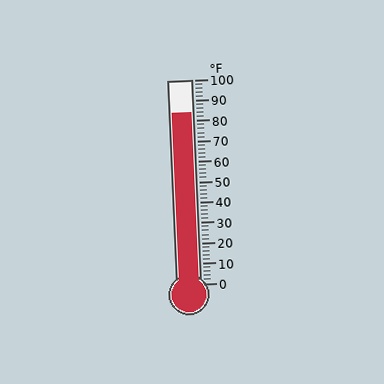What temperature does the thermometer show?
The thermometer shows approximately 84°F.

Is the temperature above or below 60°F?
The temperature is above 60°F.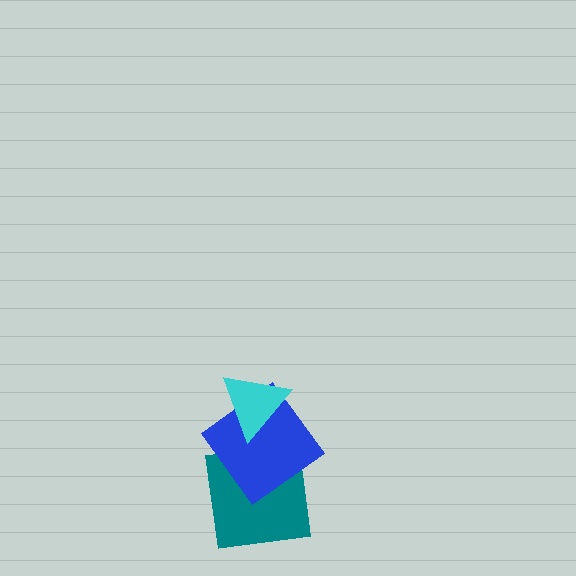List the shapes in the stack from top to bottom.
From top to bottom: the cyan triangle, the blue diamond, the teal square.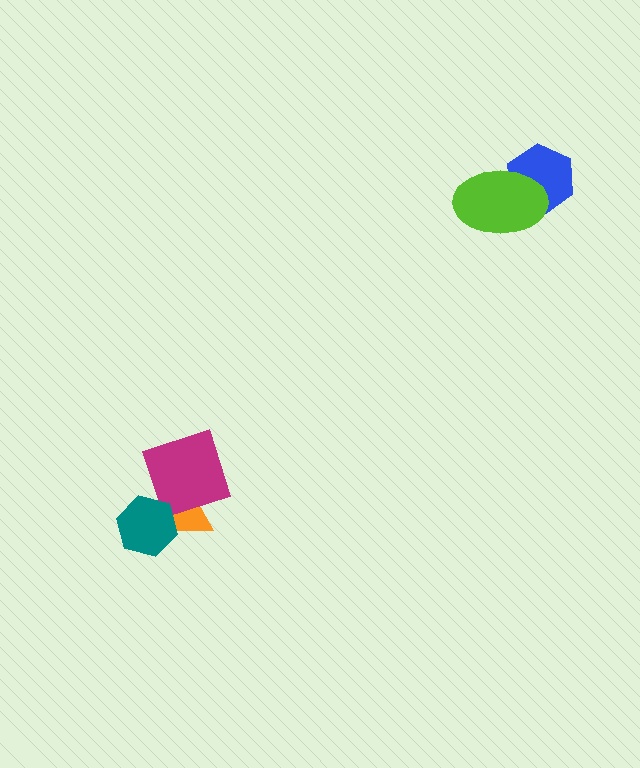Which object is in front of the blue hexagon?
The lime ellipse is in front of the blue hexagon.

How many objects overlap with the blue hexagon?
1 object overlaps with the blue hexagon.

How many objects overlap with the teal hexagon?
1 object overlaps with the teal hexagon.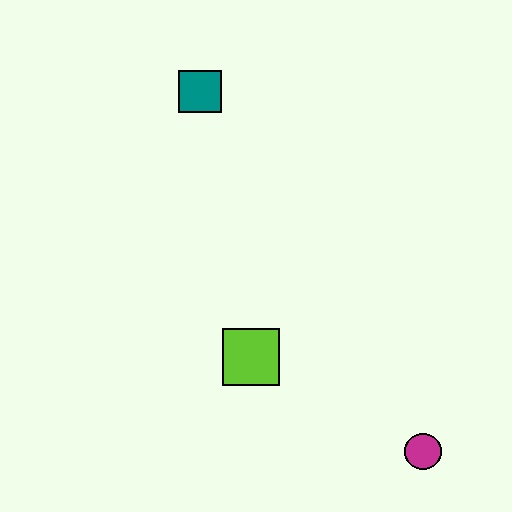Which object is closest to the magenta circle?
The lime square is closest to the magenta circle.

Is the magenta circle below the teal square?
Yes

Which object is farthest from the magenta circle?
The teal square is farthest from the magenta circle.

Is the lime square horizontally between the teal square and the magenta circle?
Yes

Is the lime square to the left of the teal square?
No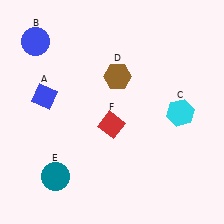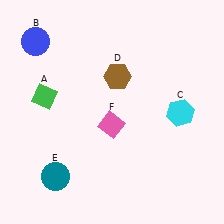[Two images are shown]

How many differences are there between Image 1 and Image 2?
There are 2 differences between the two images.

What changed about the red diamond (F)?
In Image 1, F is red. In Image 2, it changed to pink.